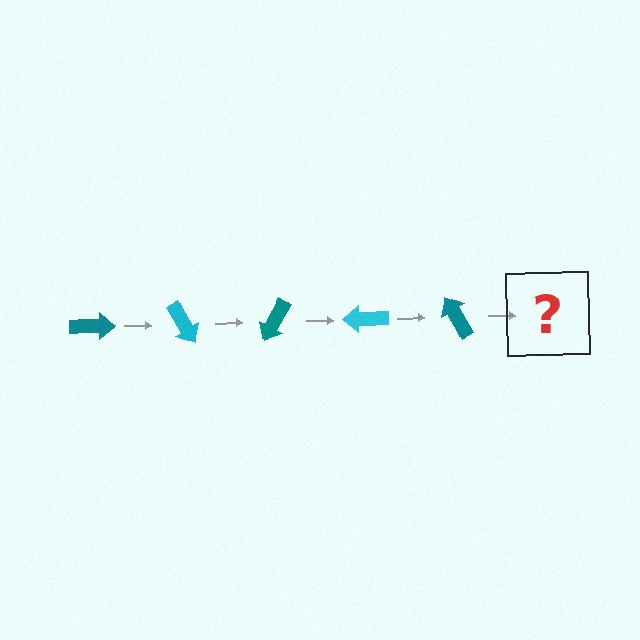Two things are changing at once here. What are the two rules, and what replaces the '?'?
The two rules are that it rotates 60 degrees each step and the color cycles through teal and cyan. The '?' should be a cyan arrow, rotated 300 degrees from the start.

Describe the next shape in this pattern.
It should be a cyan arrow, rotated 300 degrees from the start.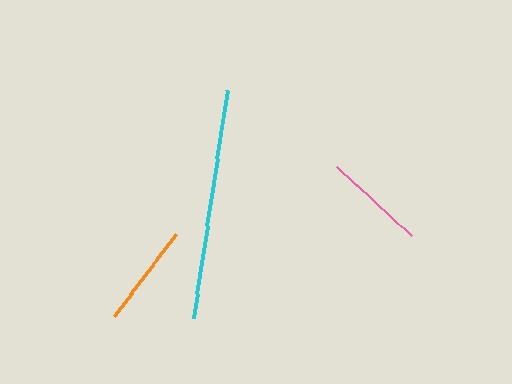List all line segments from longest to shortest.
From longest to shortest: cyan, pink, orange.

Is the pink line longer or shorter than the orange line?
The pink line is longer than the orange line.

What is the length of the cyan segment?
The cyan segment is approximately 230 pixels long.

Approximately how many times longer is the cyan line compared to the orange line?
The cyan line is approximately 2.2 times the length of the orange line.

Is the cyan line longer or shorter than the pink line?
The cyan line is longer than the pink line.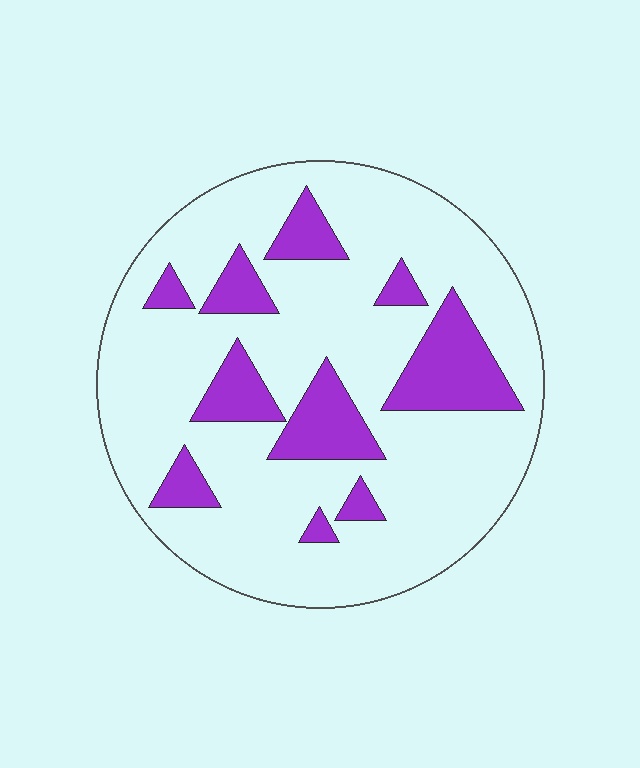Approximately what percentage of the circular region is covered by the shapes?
Approximately 20%.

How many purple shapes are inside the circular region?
10.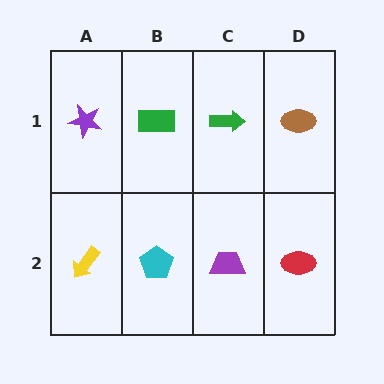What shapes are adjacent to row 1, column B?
A cyan pentagon (row 2, column B), a purple star (row 1, column A), a green arrow (row 1, column C).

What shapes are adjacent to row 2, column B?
A green rectangle (row 1, column B), a yellow arrow (row 2, column A), a purple trapezoid (row 2, column C).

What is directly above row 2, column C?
A green arrow.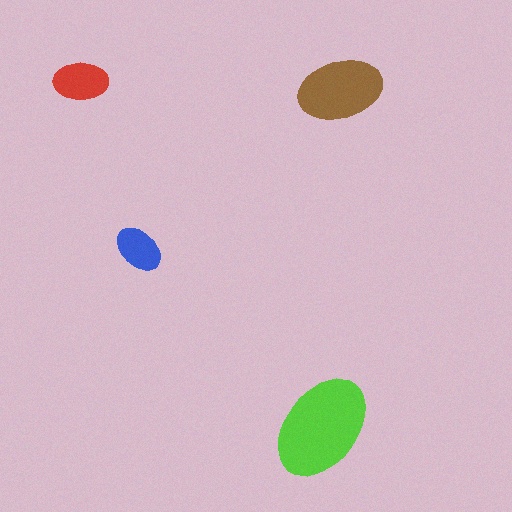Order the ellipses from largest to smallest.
the lime one, the brown one, the red one, the blue one.